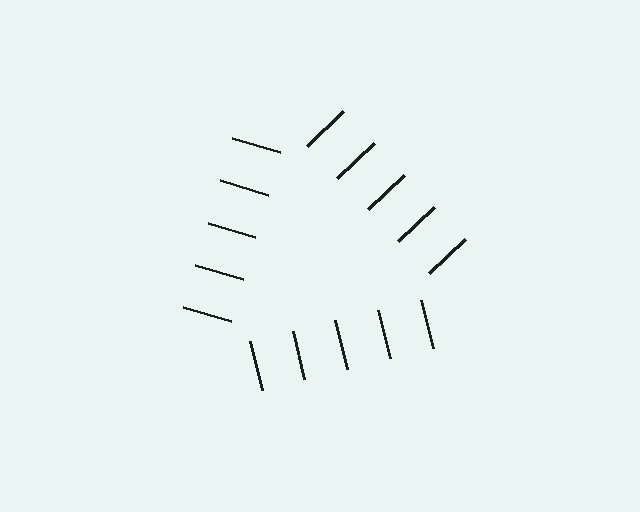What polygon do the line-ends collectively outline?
An illusory triangle — the line segments terminate on its edges but no continuous stroke is drawn.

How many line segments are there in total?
15 — 5 along each of the 3 edges.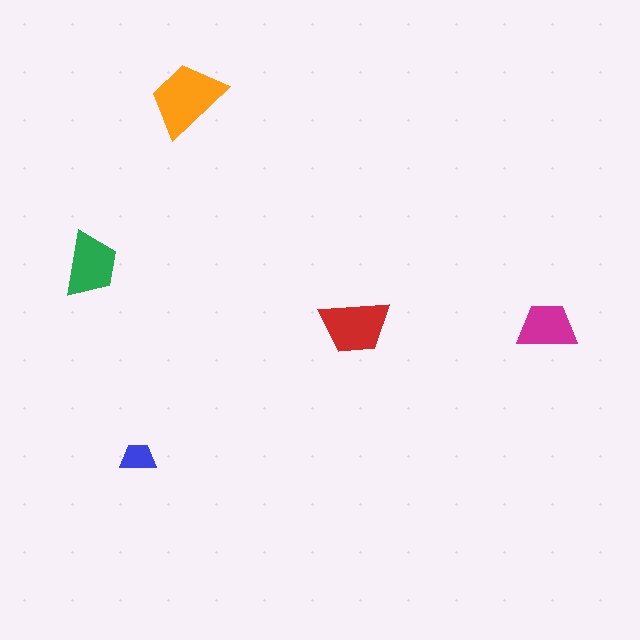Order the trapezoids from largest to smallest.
the orange one, the red one, the green one, the magenta one, the blue one.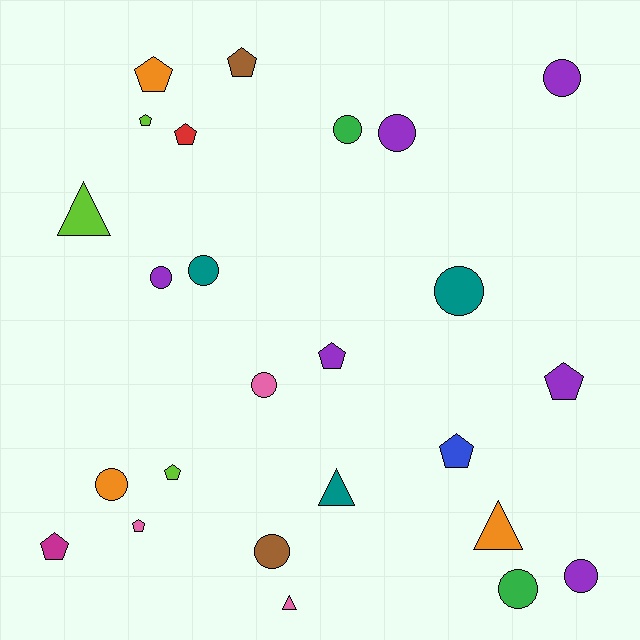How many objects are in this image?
There are 25 objects.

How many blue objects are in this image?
There is 1 blue object.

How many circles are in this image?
There are 11 circles.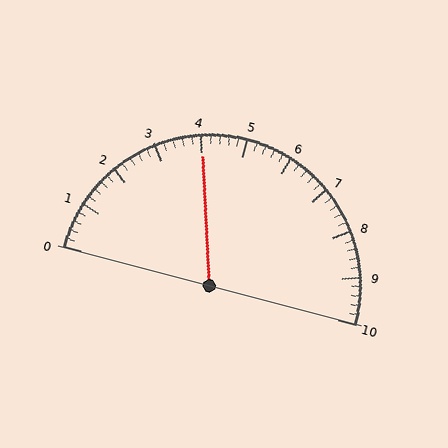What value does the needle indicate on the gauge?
The needle indicates approximately 4.0.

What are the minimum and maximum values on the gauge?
The gauge ranges from 0 to 10.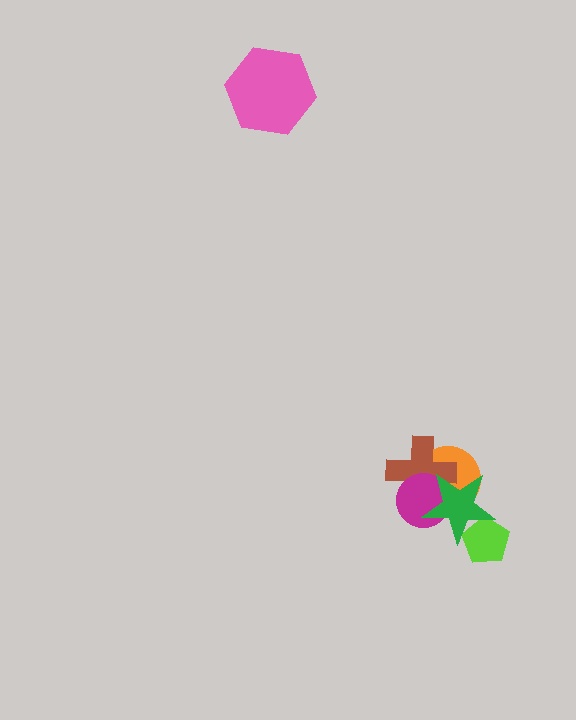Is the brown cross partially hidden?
Yes, it is partially covered by another shape.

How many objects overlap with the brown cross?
3 objects overlap with the brown cross.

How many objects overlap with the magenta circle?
3 objects overlap with the magenta circle.